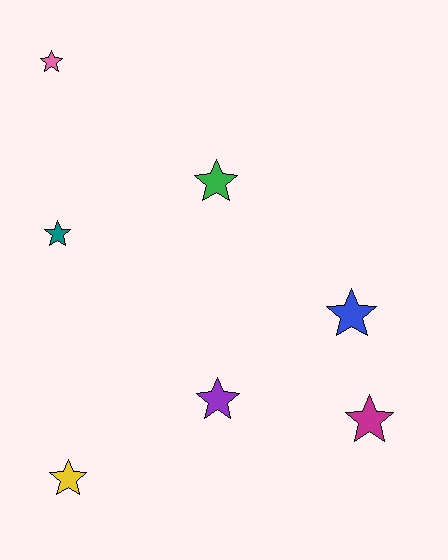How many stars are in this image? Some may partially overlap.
There are 7 stars.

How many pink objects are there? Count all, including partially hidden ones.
There is 1 pink object.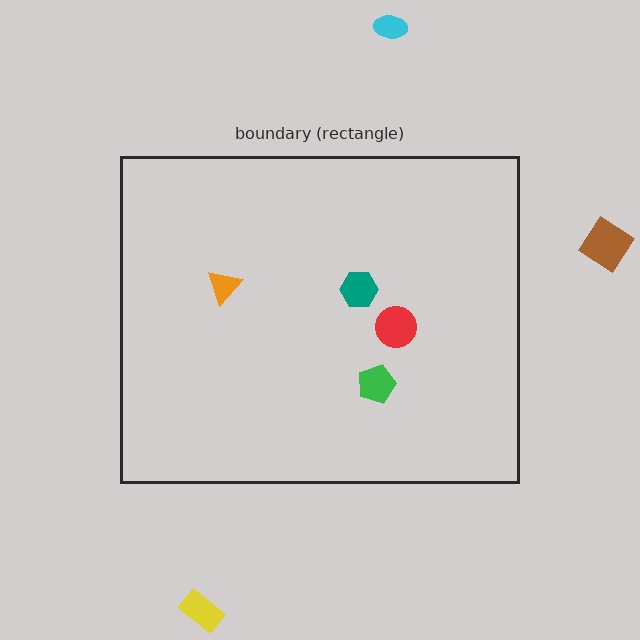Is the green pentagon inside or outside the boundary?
Inside.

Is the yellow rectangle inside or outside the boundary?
Outside.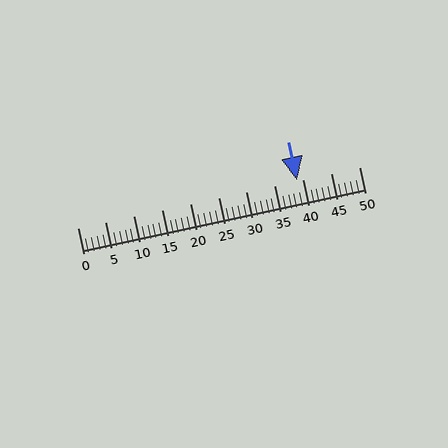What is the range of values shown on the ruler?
The ruler shows values from 0 to 50.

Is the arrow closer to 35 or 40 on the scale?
The arrow is closer to 40.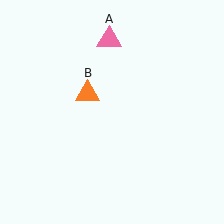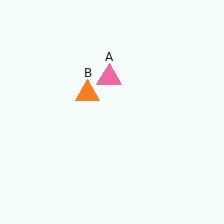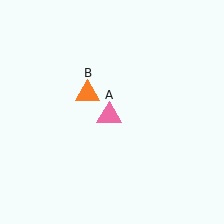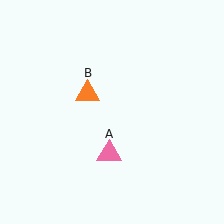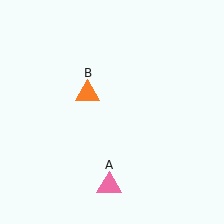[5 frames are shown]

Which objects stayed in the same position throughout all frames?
Orange triangle (object B) remained stationary.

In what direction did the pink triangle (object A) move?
The pink triangle (object A) moved down.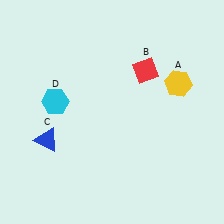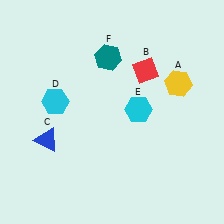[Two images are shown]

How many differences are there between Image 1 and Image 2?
There are 2 differences between the two images.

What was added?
A cyan hexagon (E), a teal hexagon (F) were added in Image 2.